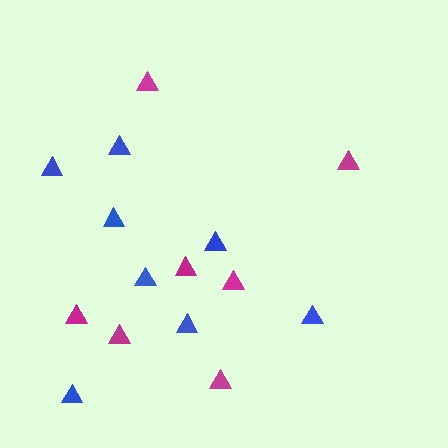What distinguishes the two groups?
There are 2 groups: one group of blue triangles (8) and one group of magenta triangles (7).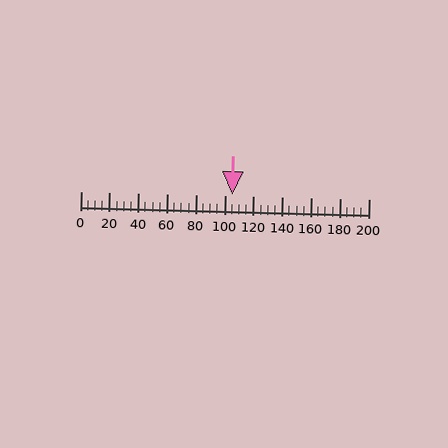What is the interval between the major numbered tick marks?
The major tick marks are spaced 20 units apart.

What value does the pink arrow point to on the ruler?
The pink arrow points to approximately 105.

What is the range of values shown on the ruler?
The ruler shows values from 0 to 200.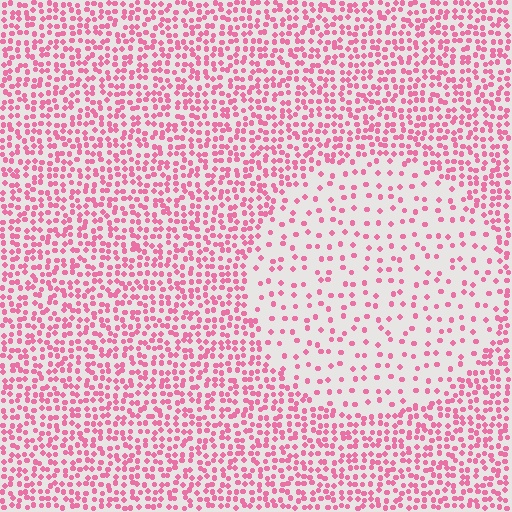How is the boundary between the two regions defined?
The boundary is defined by a change in element density (approximately 2.6x ratio). All elements are the same color, size, and shape.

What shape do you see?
I see a circle.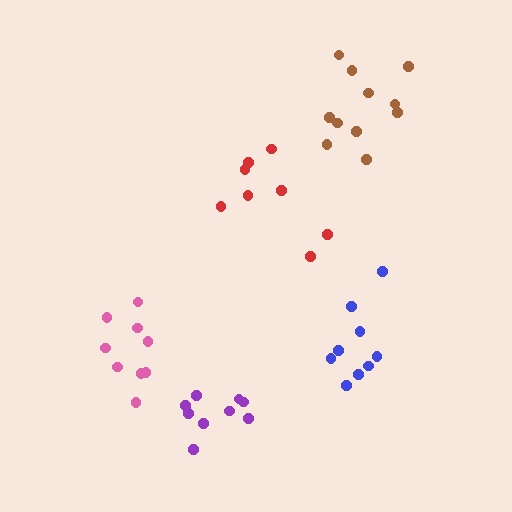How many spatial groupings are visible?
There are 5 spatial groupings.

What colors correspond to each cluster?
The clusters are colored: brown, red, purple, blue, pink.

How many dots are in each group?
Group 1: 11 dots, Group 2: 8 dots, Group 3: 9 dots, Group 4: 9 dots, Group 5: 9 dots (46 total).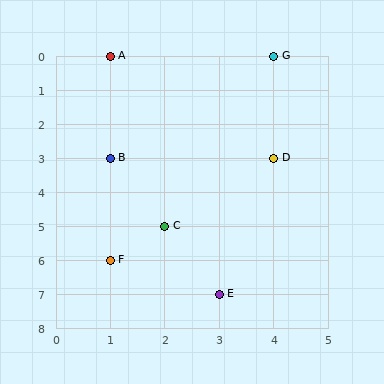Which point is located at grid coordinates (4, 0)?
Point G is at (4, 0).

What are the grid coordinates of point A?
Point A is at grid coordinates (1, 0).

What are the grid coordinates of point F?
Point F is at grid coordinates (1, 6).